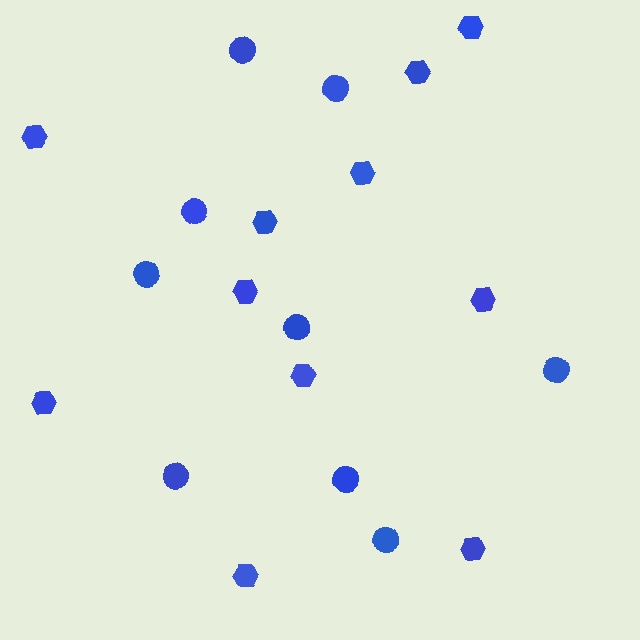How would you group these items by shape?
There are 2 groups: one group of hexagons (11) and one group of circles (9).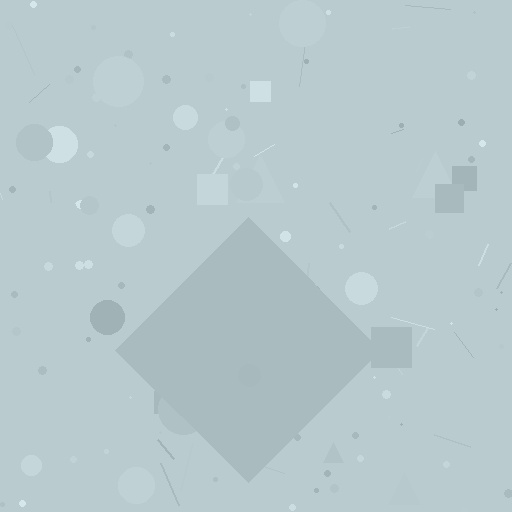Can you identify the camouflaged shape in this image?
The camouflaged shape is a diamond.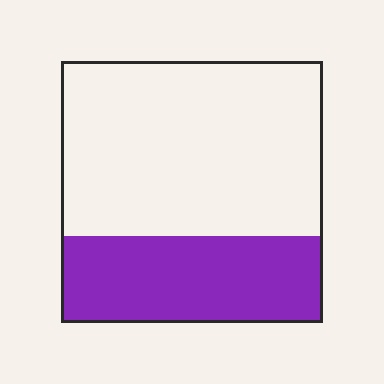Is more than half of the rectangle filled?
No.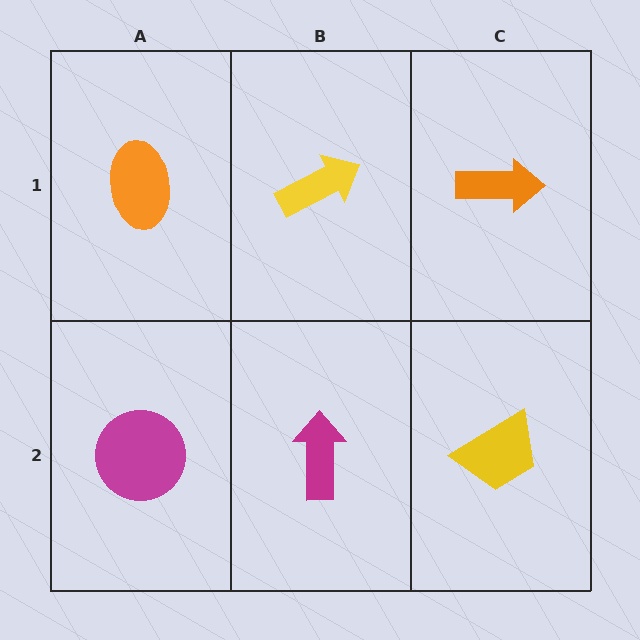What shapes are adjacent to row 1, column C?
A yellow trapezoid (row 2, column C), a yellow arrow (row 1, column B).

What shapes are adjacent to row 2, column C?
An orange arrow (row 1, column C), a magenta arrow (row 2, column B).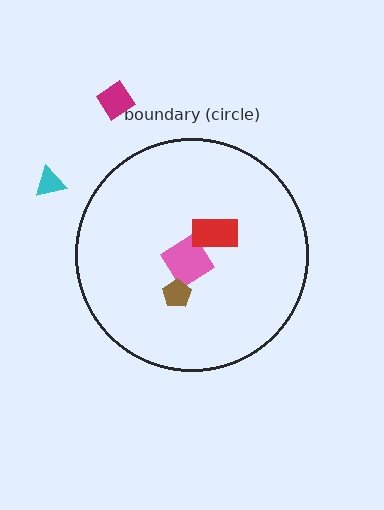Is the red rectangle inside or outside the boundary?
Inside.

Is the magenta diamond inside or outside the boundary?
Outside.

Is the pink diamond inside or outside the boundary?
Inside.